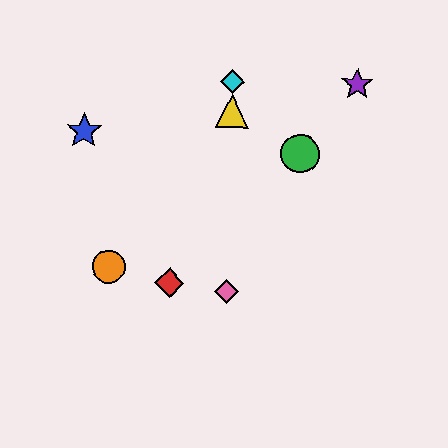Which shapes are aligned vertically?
The yellow triangle, the cyan diamond, the pink diamond are aligned vertically.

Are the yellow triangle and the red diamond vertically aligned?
No, the yellow triangle is at x≈232 and the red diamond is at x≈169.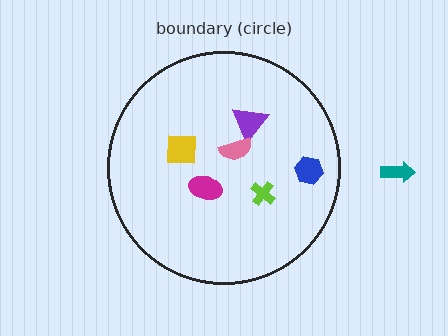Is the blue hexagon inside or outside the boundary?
Inside.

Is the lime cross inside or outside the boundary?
Inside.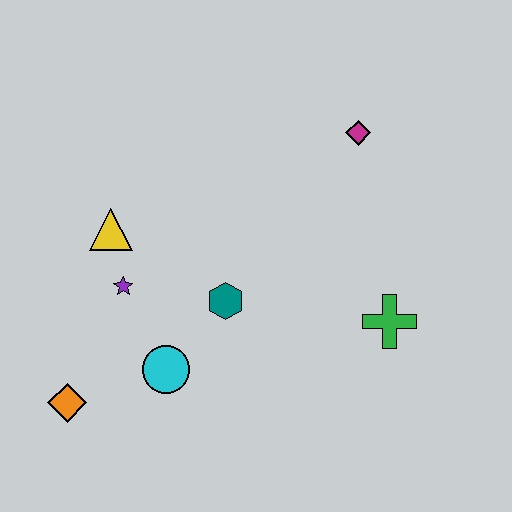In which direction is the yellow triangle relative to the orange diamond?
The yellow triangle is above the orange diamond.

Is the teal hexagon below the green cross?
No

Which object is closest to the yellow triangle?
The purple star is closest to the yellow triangle.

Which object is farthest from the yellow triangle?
The green cross is farthest from the yellow triangle.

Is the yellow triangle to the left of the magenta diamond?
Yes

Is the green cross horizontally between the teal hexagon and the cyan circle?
No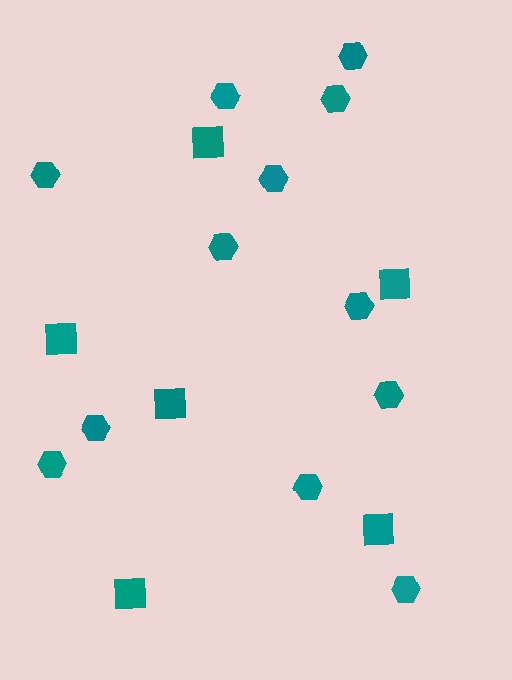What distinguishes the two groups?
There are 2 groups: one group of hexagons (12) and one group of squares (6).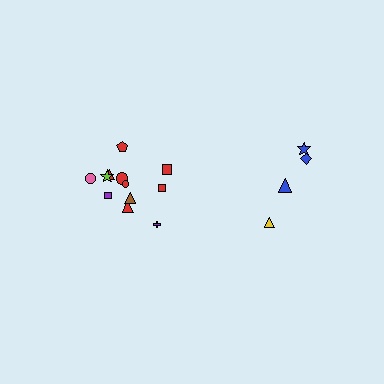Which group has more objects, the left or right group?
The left group.